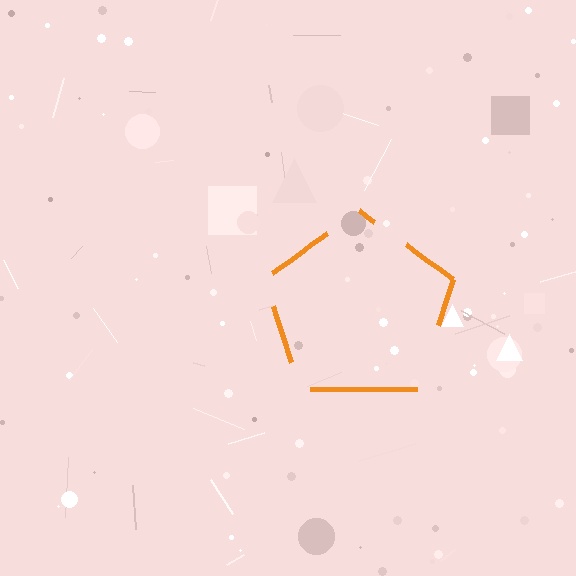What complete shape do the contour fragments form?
The contour fragments form a pentagon.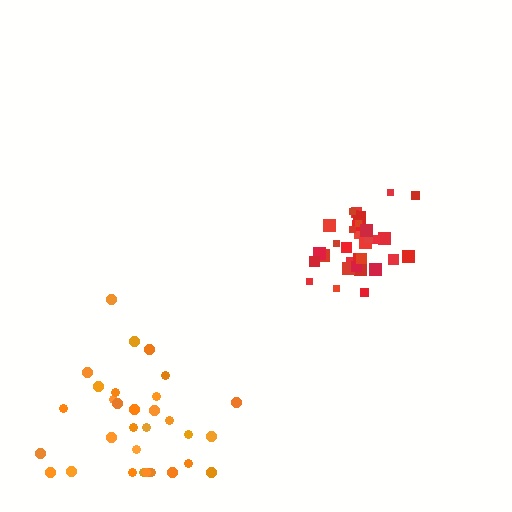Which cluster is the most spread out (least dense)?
Orange.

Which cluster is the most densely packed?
Red.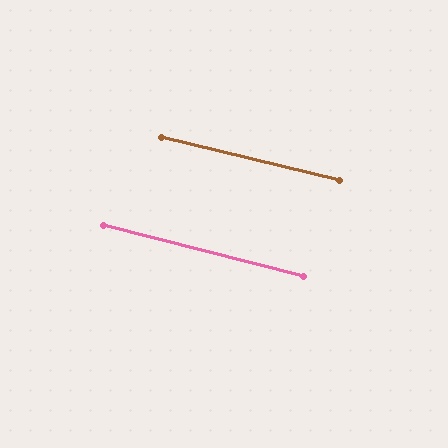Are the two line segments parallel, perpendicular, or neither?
Parallel — their directions differ by only 1.0°.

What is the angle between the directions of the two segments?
Approximately 1 degree.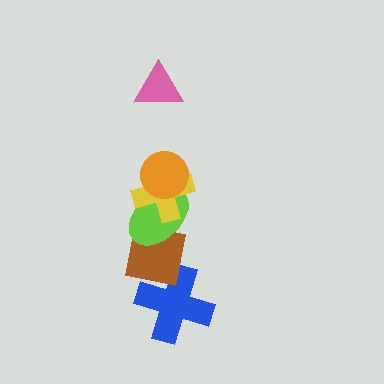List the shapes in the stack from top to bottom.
From top to bottom: the pink triangle, the orange circle, the yellow cross, the lime ellipse, the brown square, the blue cross.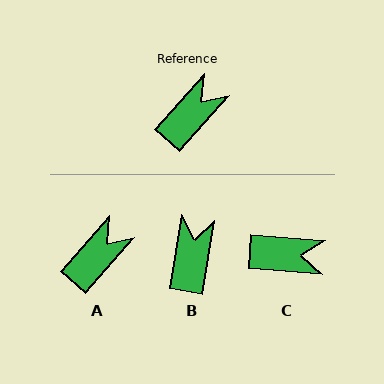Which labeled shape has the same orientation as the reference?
A.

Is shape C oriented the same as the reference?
No, it is off by about 53 degrees.